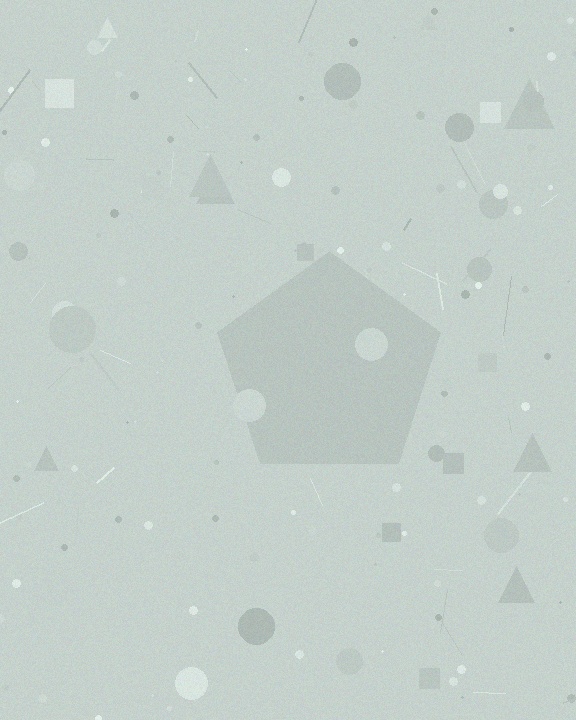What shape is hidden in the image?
A pentagon is hidden in the image.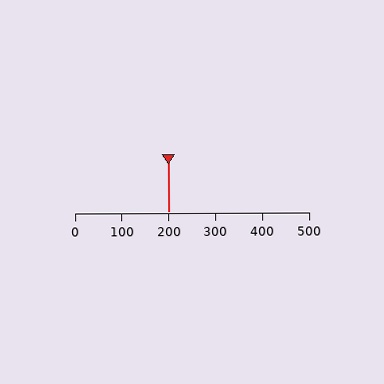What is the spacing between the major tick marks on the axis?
The major ticks are spaced 100 apart.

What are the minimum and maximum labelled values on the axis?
The axis runs from 0 to 500.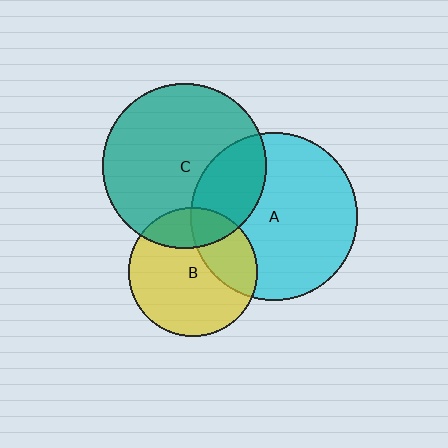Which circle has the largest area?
Circle A (cyan).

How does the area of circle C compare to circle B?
Approximately 1.6 times.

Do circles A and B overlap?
Yes.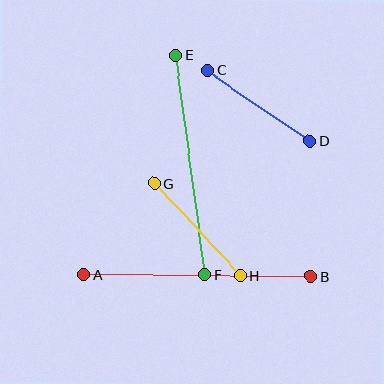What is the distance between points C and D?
The distance is approximately 124 pixels.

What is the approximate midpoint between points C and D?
The midpoint is at approximately (258, 106) pixels.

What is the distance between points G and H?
The distance is approximately 126 pixels.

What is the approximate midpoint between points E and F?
The midpoint is at approximately (190, 165) pixels.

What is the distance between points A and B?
The distance is approximately 227 pixels.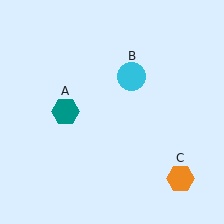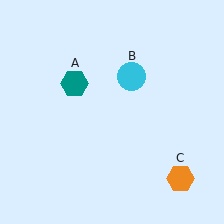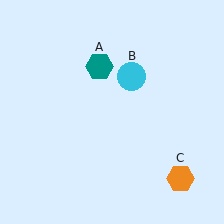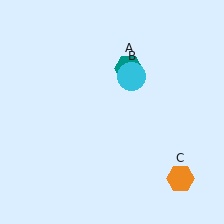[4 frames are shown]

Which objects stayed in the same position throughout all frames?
Cyan circle (object B) and orange hexagon (object C) remained stationary.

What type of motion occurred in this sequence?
The teal hexagon (object A) rotated clockwise around the center of the scene.